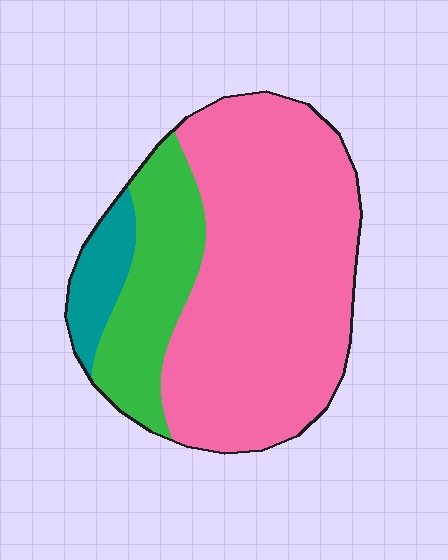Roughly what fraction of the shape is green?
Green takes up less than a quarter of the shape.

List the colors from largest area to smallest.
From largest to smallest: pink, green, teal.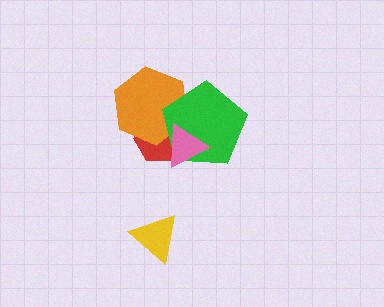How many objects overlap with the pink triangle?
3 objects overlap with the pink triangle.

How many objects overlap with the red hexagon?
3 objects overlap with the red hexagon.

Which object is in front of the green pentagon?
The pink triangle is in front of the green pentagon.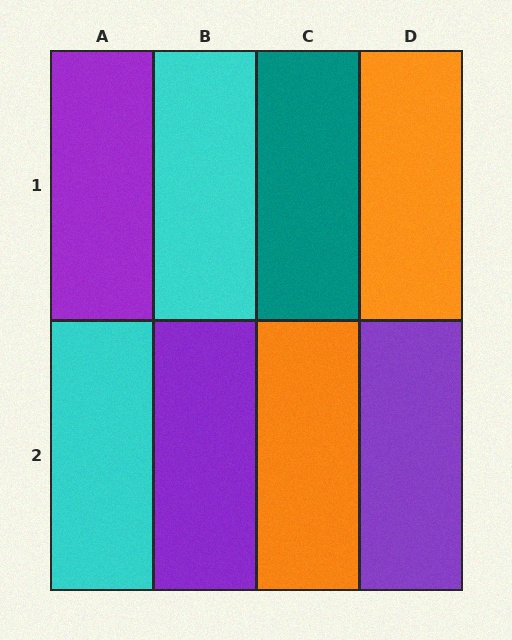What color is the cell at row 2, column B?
Purple.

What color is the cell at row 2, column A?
Cyan.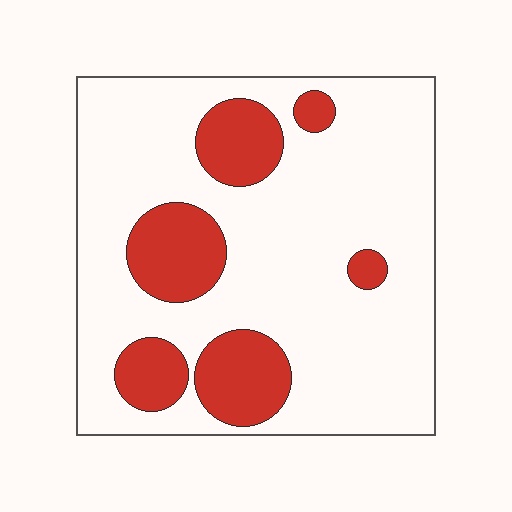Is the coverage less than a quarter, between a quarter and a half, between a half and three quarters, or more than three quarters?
Less than a quarter.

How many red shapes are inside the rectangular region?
6.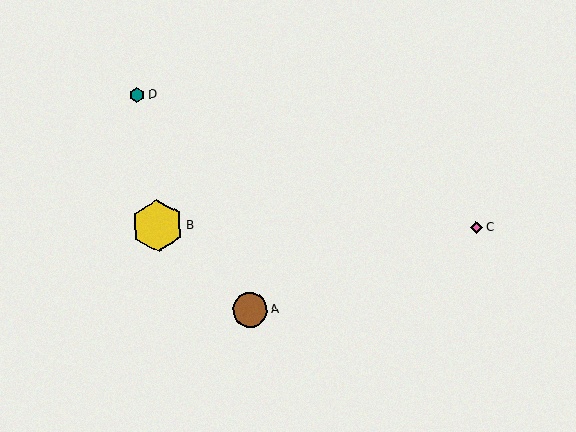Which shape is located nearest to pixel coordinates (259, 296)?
The brown circle (labeled A) at (250, 310) is nearest to that location.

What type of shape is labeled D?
Shape D is a teal hexagon.